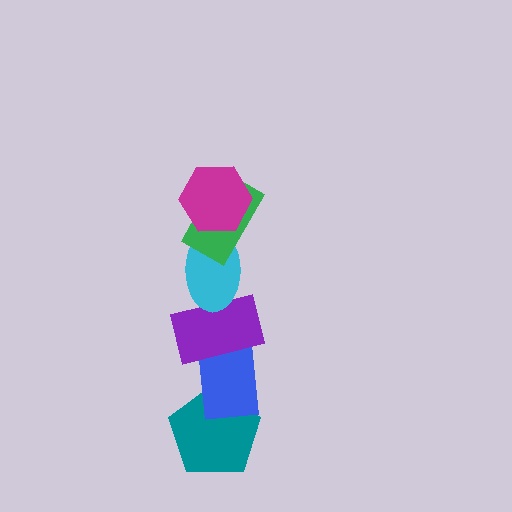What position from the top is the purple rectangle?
The purple rectangle is 4th from the top.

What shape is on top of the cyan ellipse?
The green rectangle is on top of the cyan ellipse.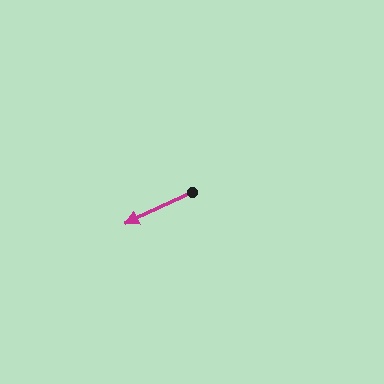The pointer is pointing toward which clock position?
Roughly 8 o'clock.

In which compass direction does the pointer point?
Southwest.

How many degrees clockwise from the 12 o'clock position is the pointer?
Approximately 245 degrees.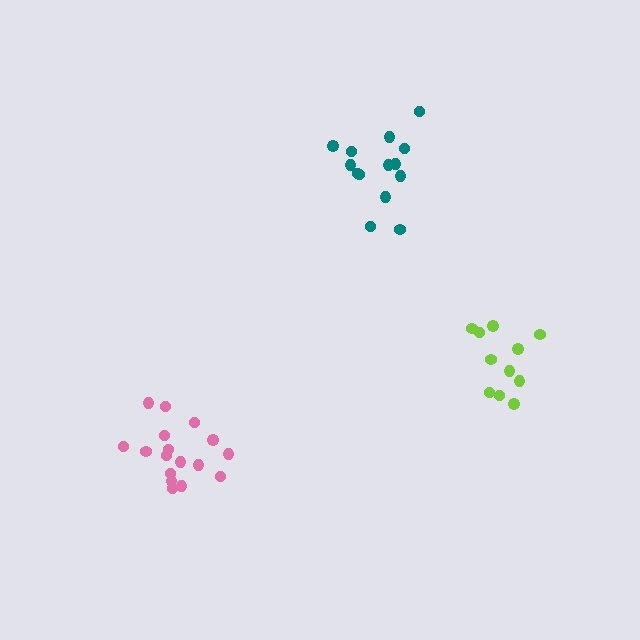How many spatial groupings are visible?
There are 3 spatial groupings.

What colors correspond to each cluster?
The clusters are colored: lime, teal, pink.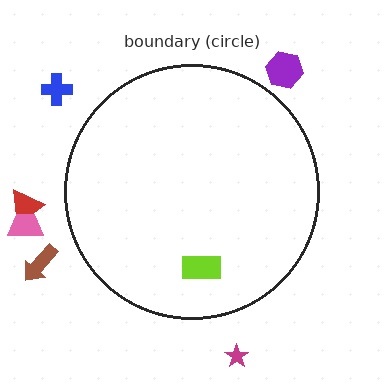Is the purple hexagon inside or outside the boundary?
Outside.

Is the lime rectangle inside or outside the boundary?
Inside.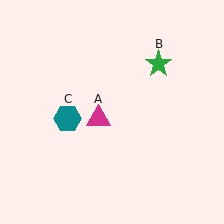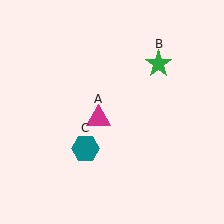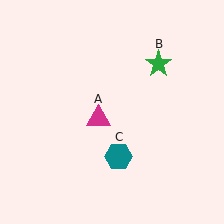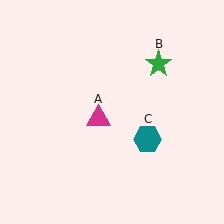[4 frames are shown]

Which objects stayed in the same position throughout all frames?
Magenta triangle (object A) and green star (object B) remained stationary.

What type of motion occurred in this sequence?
The teal hexagon (object C) rotated counterclockwise around the center of the scene.